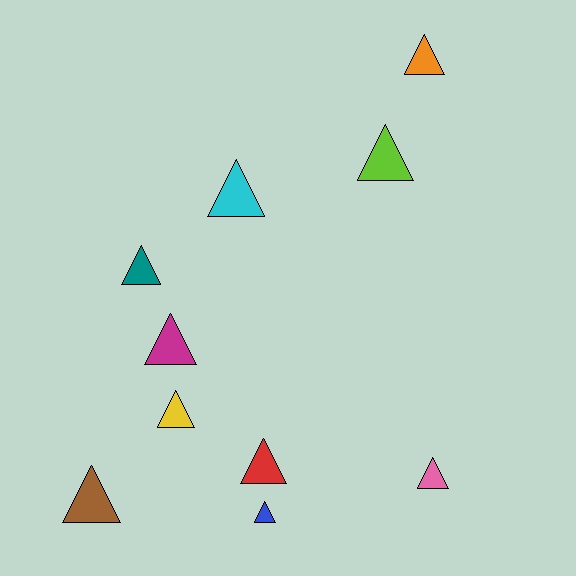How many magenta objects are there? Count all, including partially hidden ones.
There is 1 magenta object.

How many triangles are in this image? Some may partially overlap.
There are 10 triangles.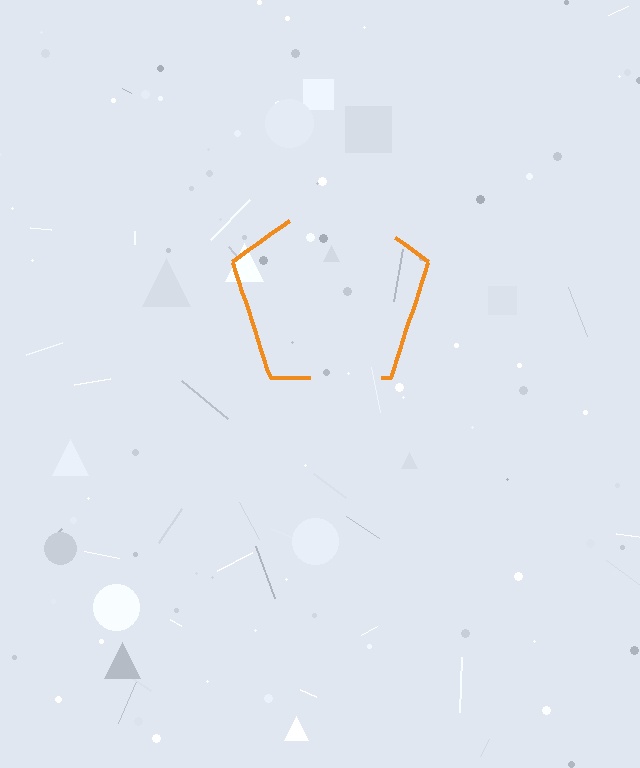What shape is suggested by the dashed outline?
The dashed outline suggests a pentagon.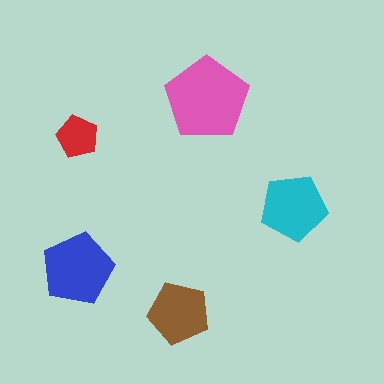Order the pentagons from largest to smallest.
the pink one, the blue one, the cyan one, the brown one, the red one.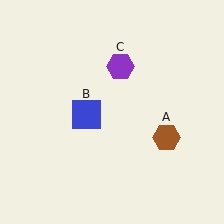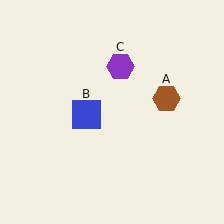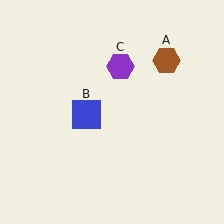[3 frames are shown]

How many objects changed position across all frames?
1 object changed position: brown hexagon (object A).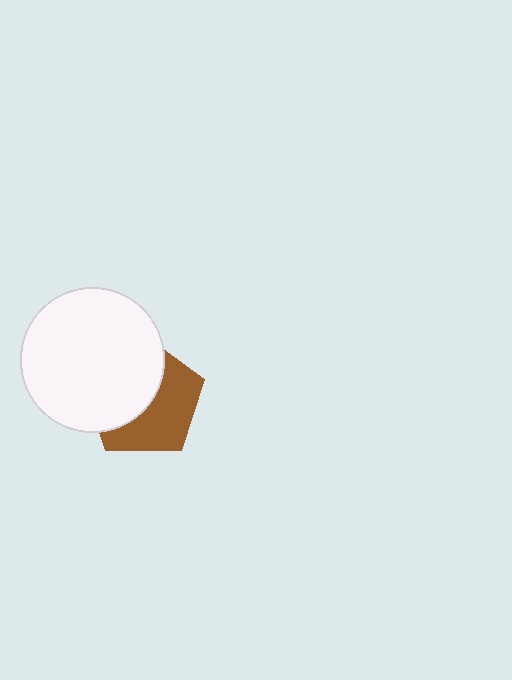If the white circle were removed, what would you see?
You would see the complete brown pentagon.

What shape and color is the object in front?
The object in front is a white circle.